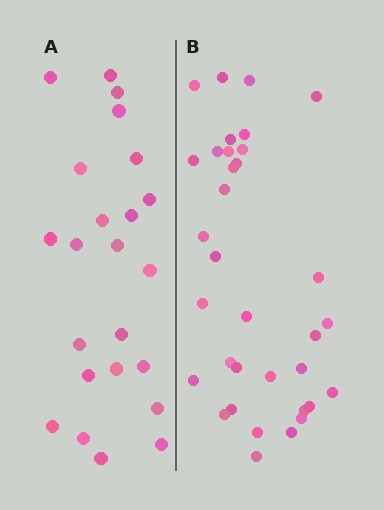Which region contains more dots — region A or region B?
Region B (the right region) has more dots.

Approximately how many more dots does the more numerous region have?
Region B has roughly 12 or so more dots than region A.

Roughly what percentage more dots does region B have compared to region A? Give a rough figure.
About 50% more.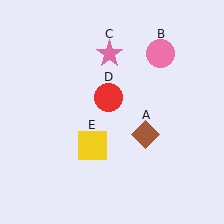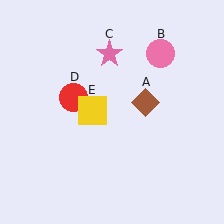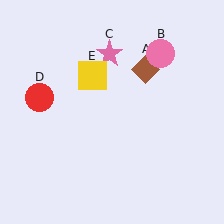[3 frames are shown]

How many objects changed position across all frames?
3 objects changed position: brown diamond (object A), red circle (object D), yellow square (object E).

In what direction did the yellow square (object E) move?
The yellow square (object E) moved up.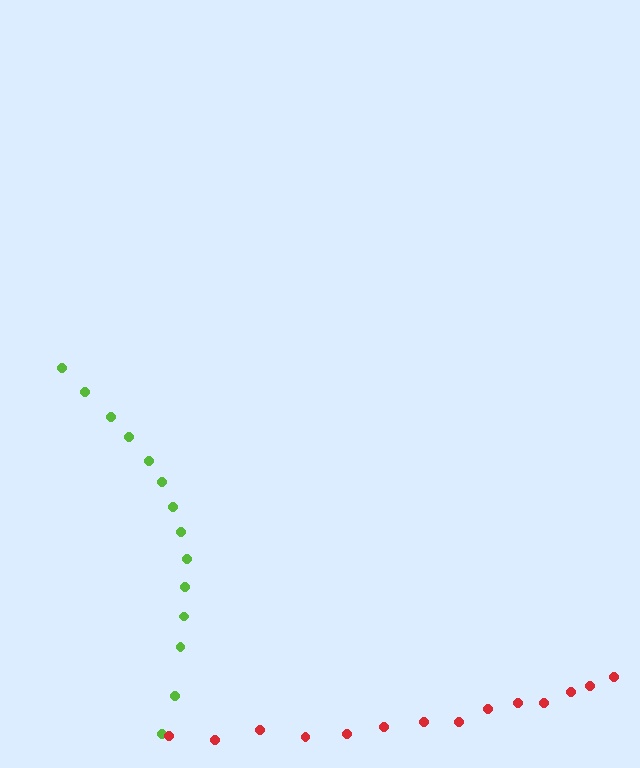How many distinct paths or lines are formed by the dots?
There are 2 distinct paths.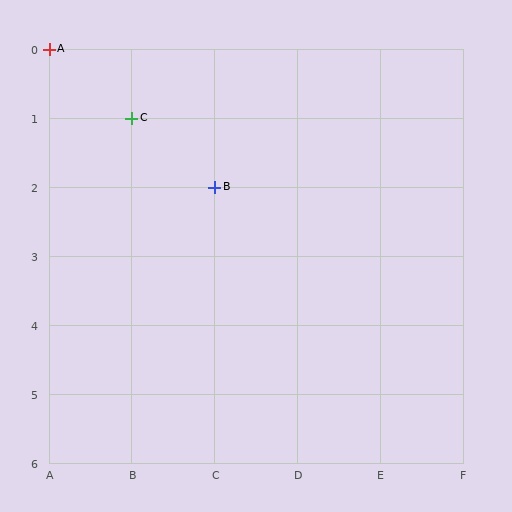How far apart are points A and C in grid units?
Points A and C are 1 column and 1 row apart (about 1.4 grid units diagonally).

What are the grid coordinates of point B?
Point B is at grid coordinates (C, 2).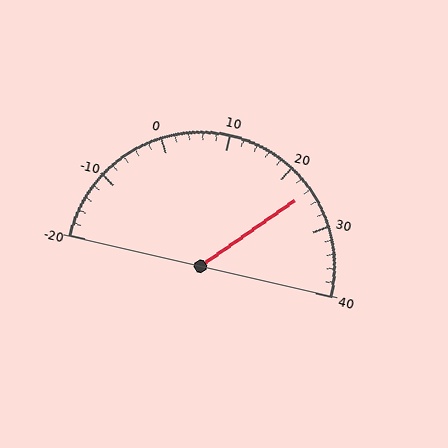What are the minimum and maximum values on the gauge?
The gauge ranges from -20 to 40.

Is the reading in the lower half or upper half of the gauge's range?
The reading is in the upper half of the range (-20 to 40).